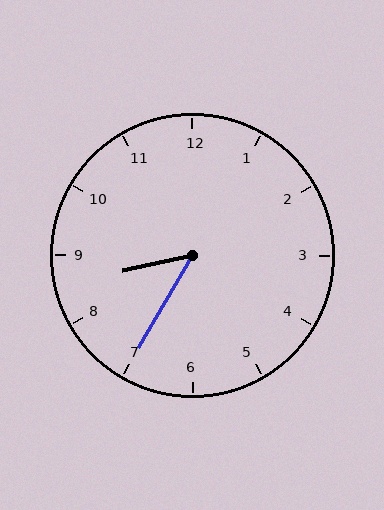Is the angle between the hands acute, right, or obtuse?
It is acute.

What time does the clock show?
8:35.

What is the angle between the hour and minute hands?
Approximately 48 degrees.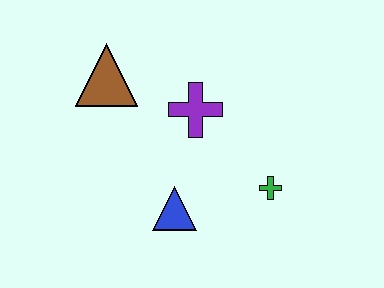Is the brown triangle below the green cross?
No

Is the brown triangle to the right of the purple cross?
No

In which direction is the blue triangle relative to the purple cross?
The blue triangle is below the purple cross.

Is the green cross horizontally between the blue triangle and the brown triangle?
No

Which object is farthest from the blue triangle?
The brown triangle is farthest from the blue triangle.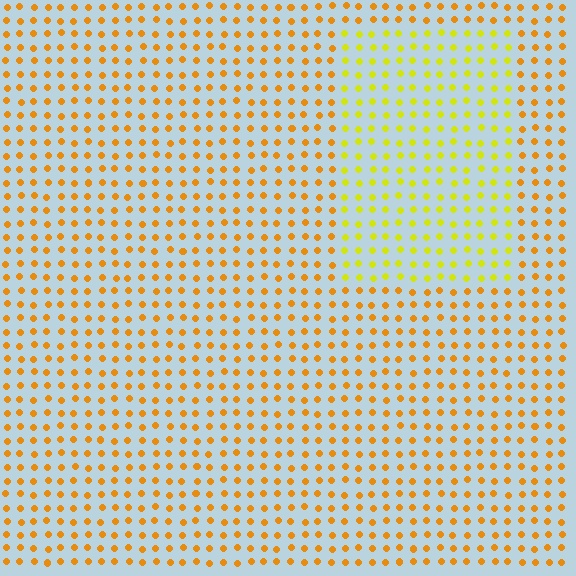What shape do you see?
I see a rectangle.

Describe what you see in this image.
The image is filled with small orange elements in a uniform arrangement. A rectangle-shaped region is visible where the elements are tinted to a slightly different hue, forming a subtle color boundary.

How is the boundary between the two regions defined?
The boundary is defined purely by a slight shift in hue (about 31 degrees). Spacing, size, and orientation are identical on both sides.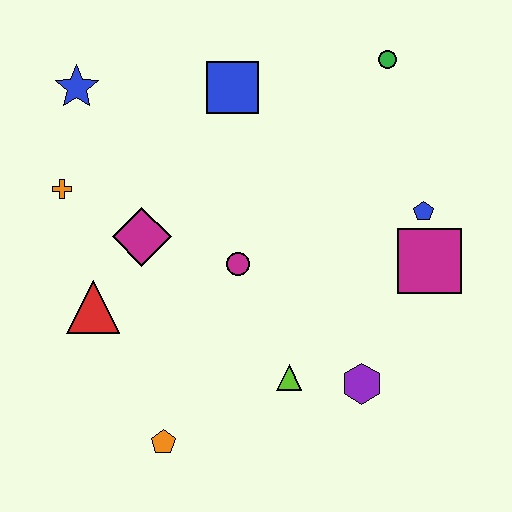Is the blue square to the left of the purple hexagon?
Yes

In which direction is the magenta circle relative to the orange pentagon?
The magenta circle is above the orange pentagon.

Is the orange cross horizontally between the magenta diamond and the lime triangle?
No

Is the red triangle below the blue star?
Yes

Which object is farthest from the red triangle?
The green circle is farthest from the red triangle.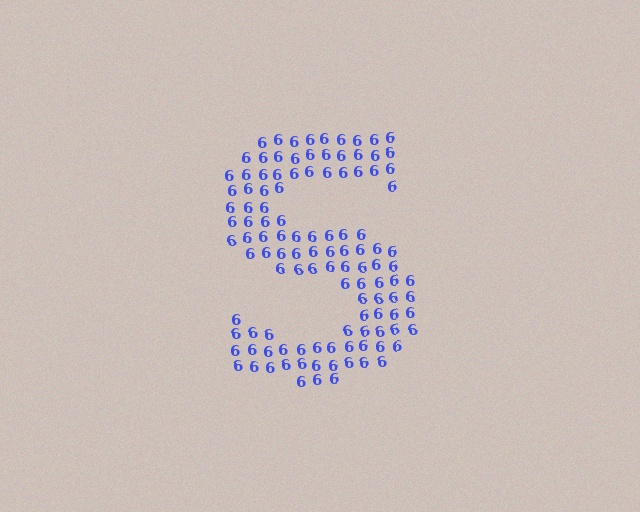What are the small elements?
The small elements are digit 6's.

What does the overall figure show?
The overall figure shows the letter S.